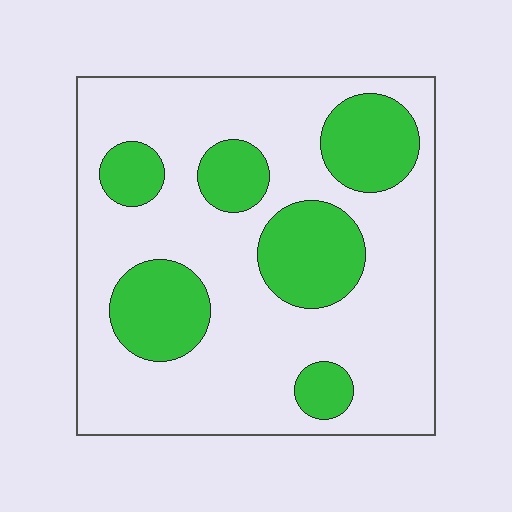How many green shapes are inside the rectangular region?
6.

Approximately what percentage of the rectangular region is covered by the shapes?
Approximately 30%.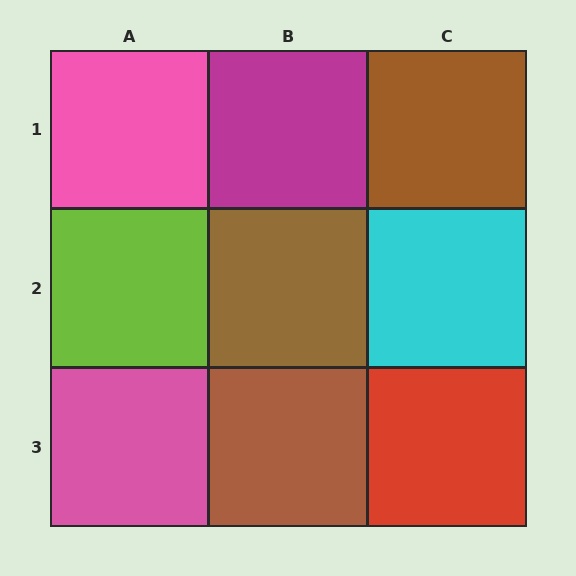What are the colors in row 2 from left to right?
Lime, brown, cyan.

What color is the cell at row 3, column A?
Pink.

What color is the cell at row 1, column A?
Pink.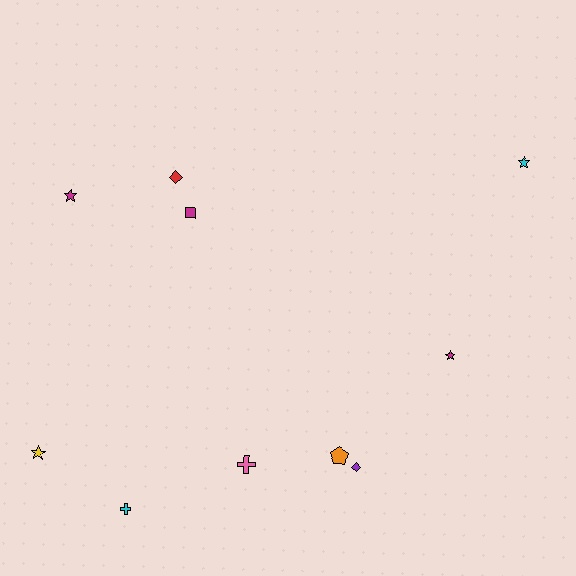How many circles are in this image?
There are no circles.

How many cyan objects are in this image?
There are 2 cyan objects.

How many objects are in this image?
There are 10 objects.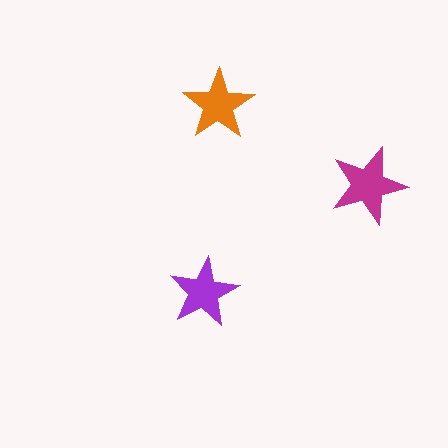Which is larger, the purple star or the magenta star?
The magenta one.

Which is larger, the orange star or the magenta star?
The magenta one.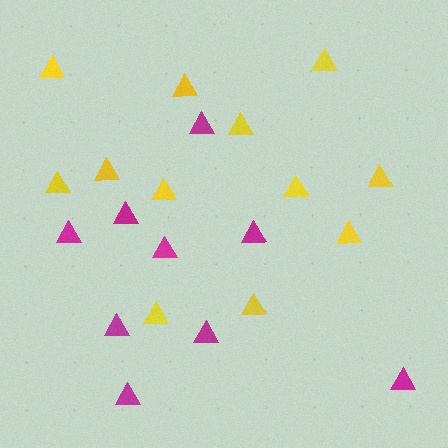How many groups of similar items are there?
There are 2 groups: one group of magenta triangles (9) and one group of yellow triangles (12).